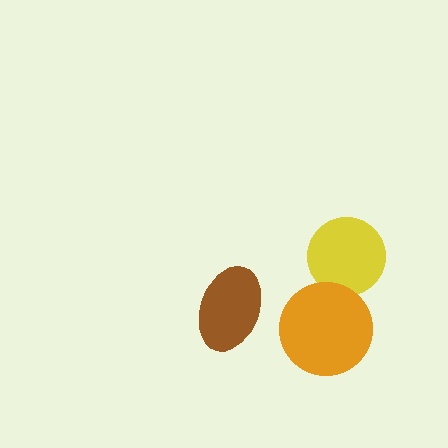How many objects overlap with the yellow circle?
1 object overlaps with the yellow circle.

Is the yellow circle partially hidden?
Yes, it is partially covered by another shape.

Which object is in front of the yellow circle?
The orange circle is in front of the yellow circle.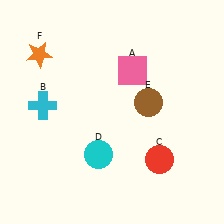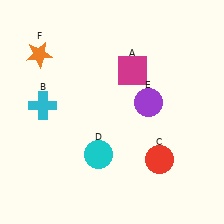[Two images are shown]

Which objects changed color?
A changed from pink to magenta. E changed from brown to purple.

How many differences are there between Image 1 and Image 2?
There are 2 differences between the two images.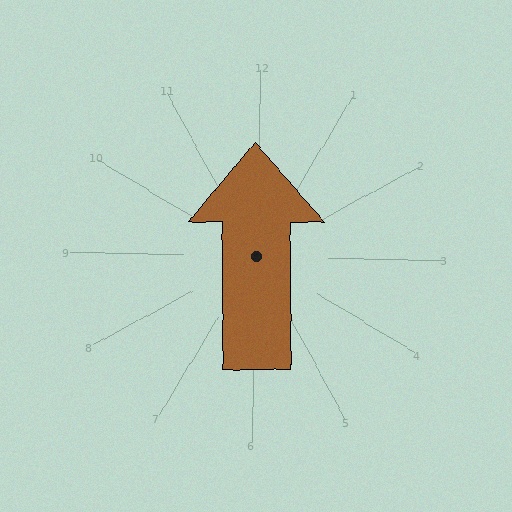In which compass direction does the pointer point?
North.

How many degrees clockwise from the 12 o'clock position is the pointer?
Approximately 358 degrees.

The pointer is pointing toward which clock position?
Roughly 12 o'clock.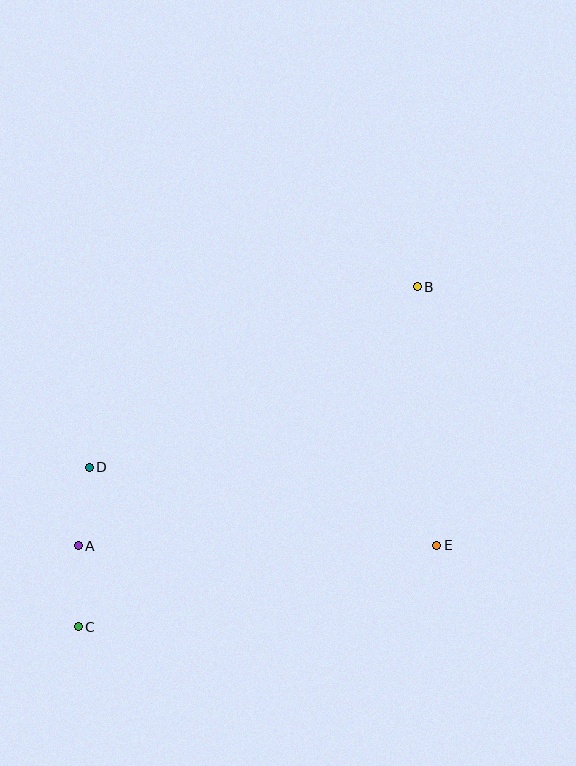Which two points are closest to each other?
Points A and D are closest to each other.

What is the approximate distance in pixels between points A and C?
The distance between A and C is approximately 81 pixels.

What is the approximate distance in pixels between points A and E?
The distance between A and E is approximately 358 pixels.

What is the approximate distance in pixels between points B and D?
The distance between B and D is approximately 374 pixels.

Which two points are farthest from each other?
Points B and C are farthest from each other.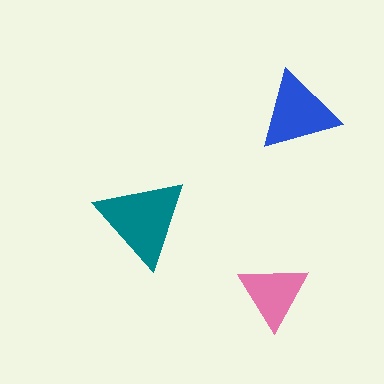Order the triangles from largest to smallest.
the teal one, the blue one, the pink one.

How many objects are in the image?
There are 3 objects in the image.